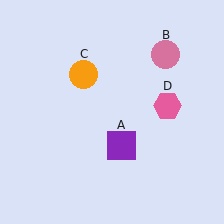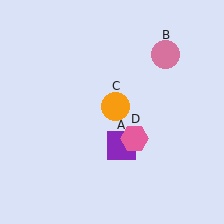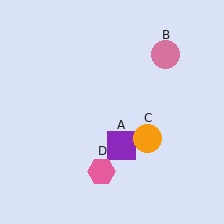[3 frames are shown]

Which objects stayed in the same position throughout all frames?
Purple square (object A) and pink circle (object B) remained stationary.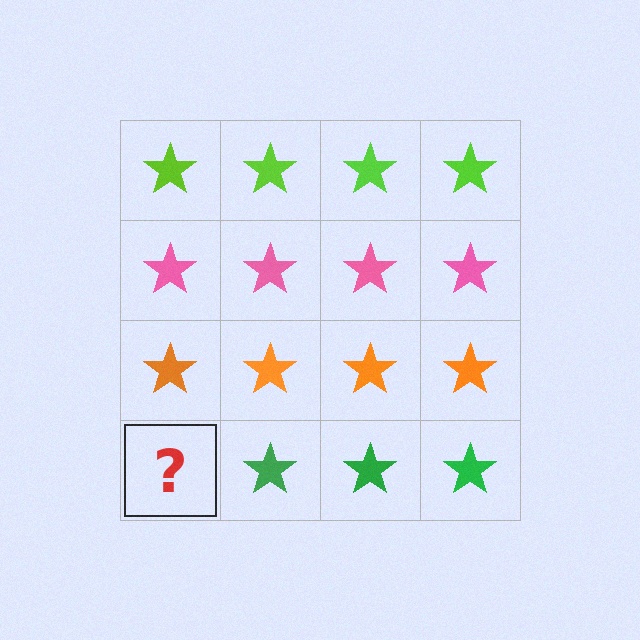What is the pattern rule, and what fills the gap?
The rule is that each row has a consistent color. The gap should be filled with a green star.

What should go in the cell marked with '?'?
The missing cell should contain a green star.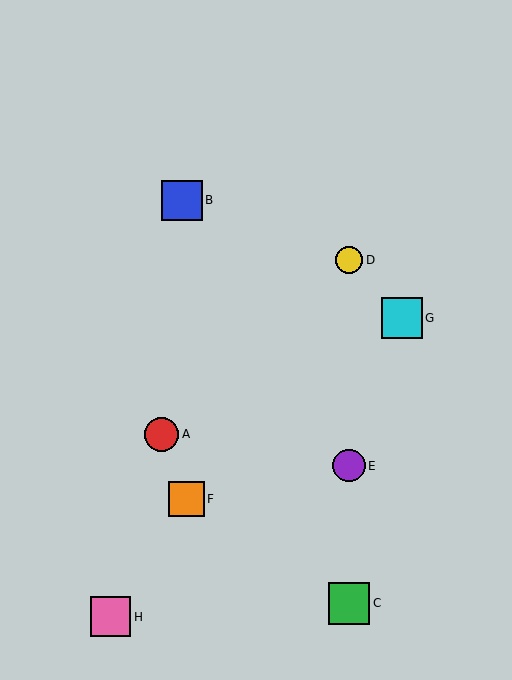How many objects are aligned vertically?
3 objects (C, D, E) are aligned vertically.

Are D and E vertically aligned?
Yes, both are at x≈349.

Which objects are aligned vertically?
Objects C, D, E are aligned vertically.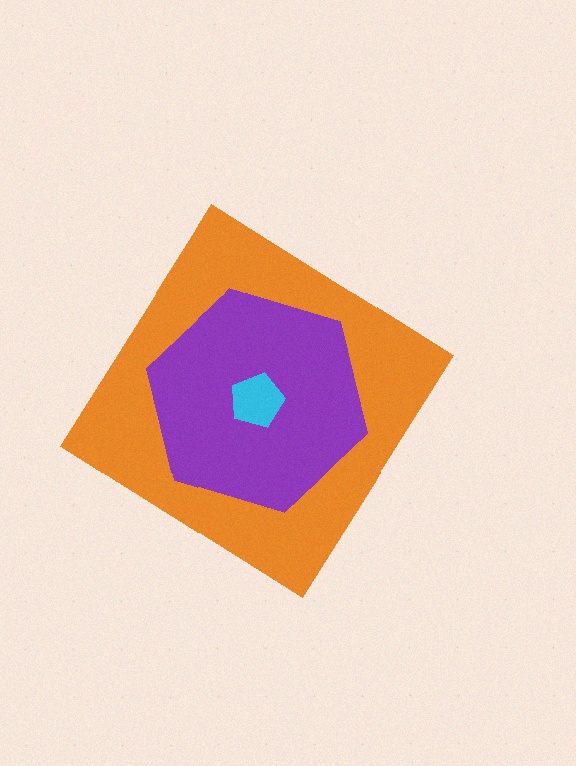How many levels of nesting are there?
3.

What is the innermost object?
The cyan pentagon.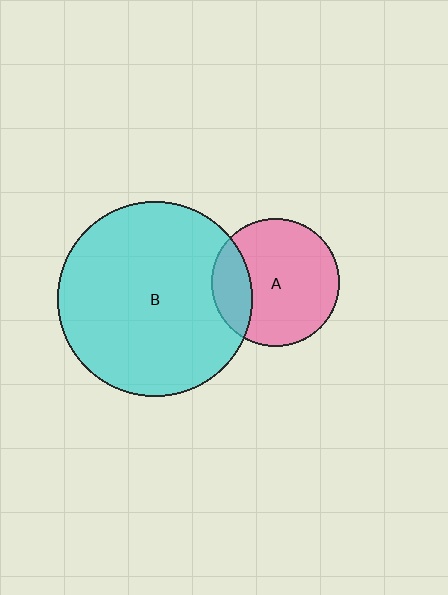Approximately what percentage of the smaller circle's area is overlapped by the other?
Approximately 20%.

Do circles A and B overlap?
Yes.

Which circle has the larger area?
Circle B (cyan).